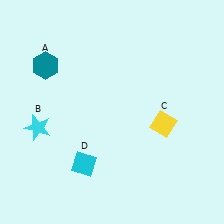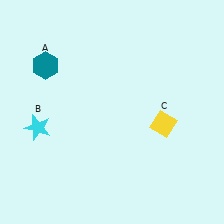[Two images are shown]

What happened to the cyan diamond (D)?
The cyan diamond (D) was removed in Image 2. It was in the bottom-left area of Image 1.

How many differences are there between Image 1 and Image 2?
There is 1 difference between the two images.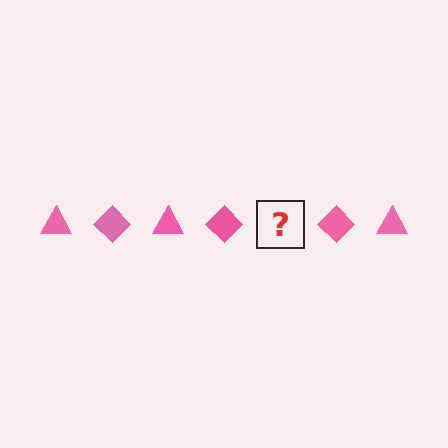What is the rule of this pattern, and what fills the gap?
The rule is that the pattern cycles through triangle, diamond shapes in pink. The gap should be filled with a pink triangle.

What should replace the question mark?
The question mark should be replaced with a pink triangle.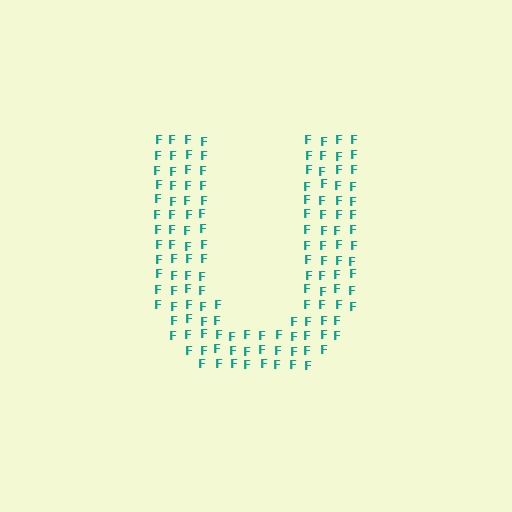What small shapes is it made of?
It is made of small letter F's.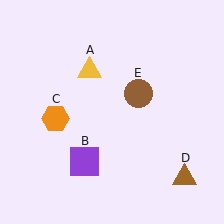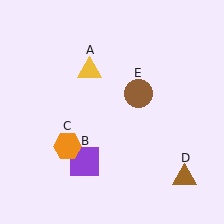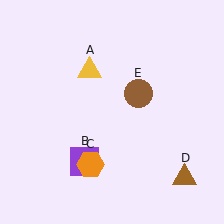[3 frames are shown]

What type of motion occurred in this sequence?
The orange hexagon (object C) rotated counterclockwise around the center of the scene.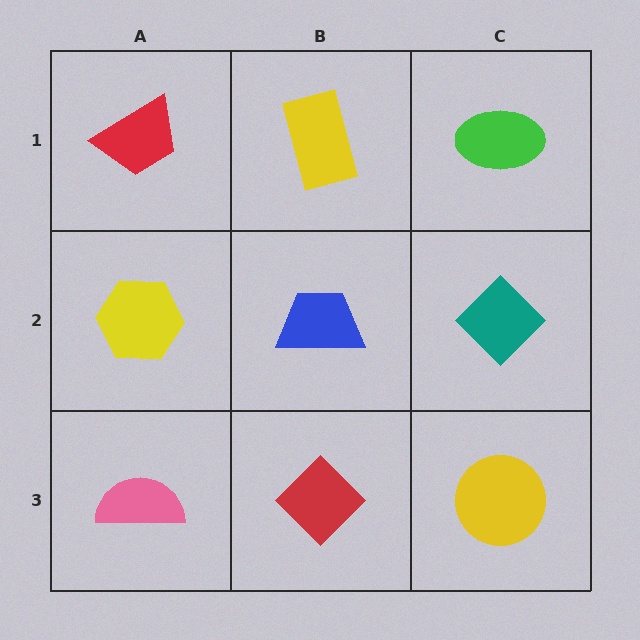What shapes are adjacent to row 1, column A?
A yellow hexagon (row 2, column A), a yellow rectangle (row 1, column B).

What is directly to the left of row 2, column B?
A yellow hexagon.